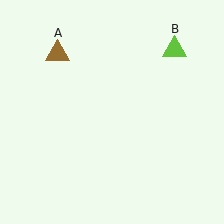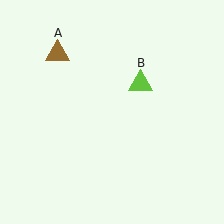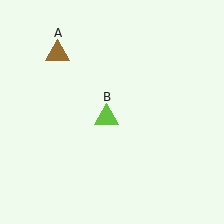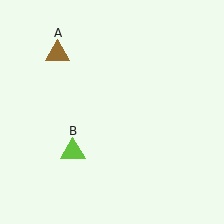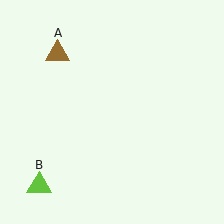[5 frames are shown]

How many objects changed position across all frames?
1 object changed position: lime triangle (object B).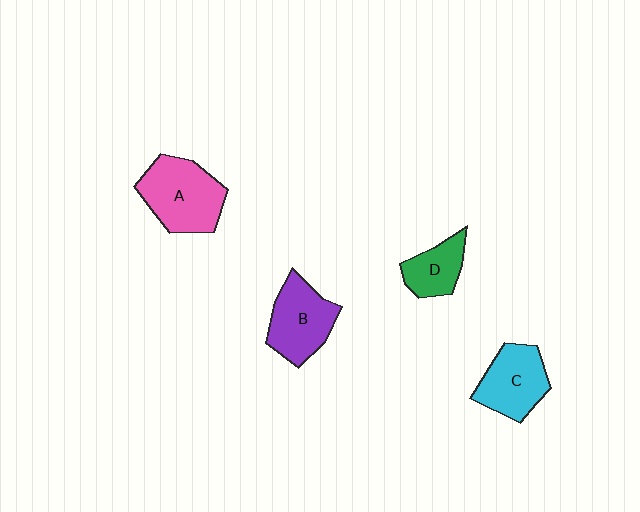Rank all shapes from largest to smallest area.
From largest to smallest: A (pink), B (purple), C (cyan), D (green).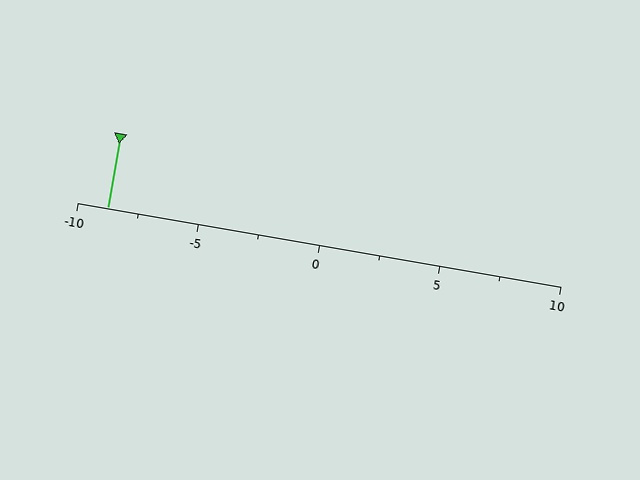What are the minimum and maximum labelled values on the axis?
The axis runs from -10 to 10.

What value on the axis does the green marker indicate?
The marker indicates approximately -8.8.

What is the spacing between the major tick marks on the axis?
The major ticks are spaced 5 apart.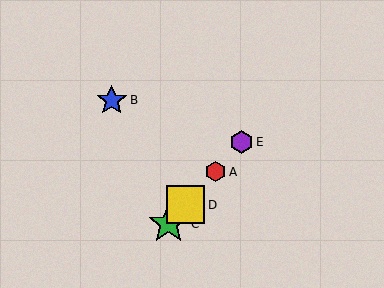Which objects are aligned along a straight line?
Objects A, C, D, E are aligned along a straight line.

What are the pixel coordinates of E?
Object E is at (242, 142).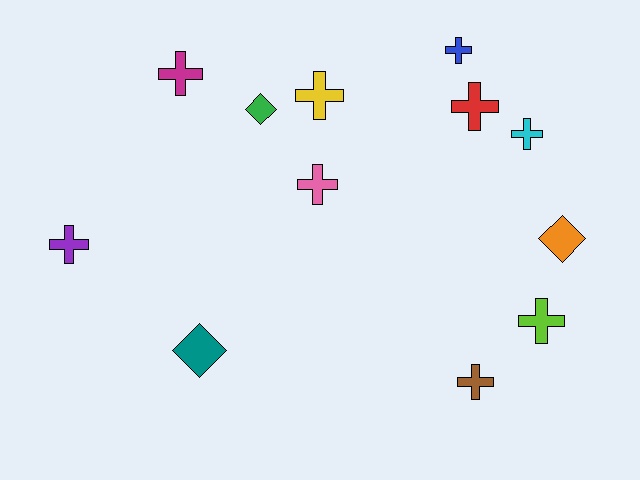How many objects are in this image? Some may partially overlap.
There are 12 objects.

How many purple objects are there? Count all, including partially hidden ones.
There is 1 purple object.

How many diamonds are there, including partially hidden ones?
There are 3 diamonds.